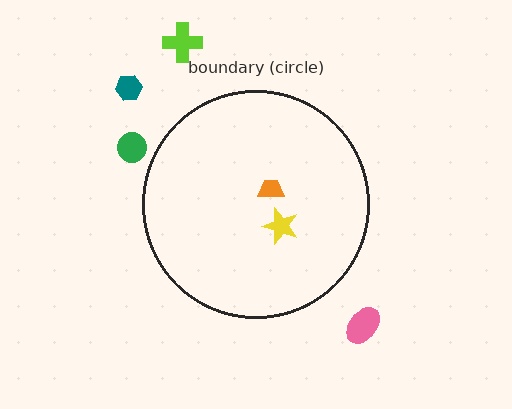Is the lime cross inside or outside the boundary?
Outside.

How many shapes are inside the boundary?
2 inside, 4 outside.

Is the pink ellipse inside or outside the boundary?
Outside.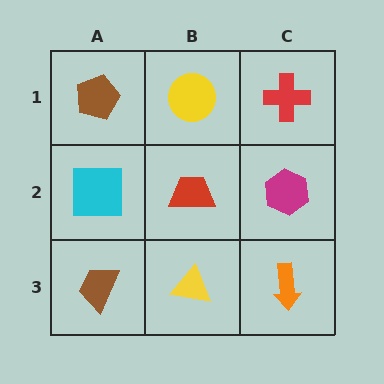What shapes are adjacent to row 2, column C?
A red cross (row 1, column C), an orange arrow (row 3, column C), a red trapezoid (row 2, column B).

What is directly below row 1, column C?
A magenta hexagon.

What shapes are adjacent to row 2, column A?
A brown pentagon (row 1, column A), a brown trapezoid (row 3, column A), a red trapezoid (row 2, column B).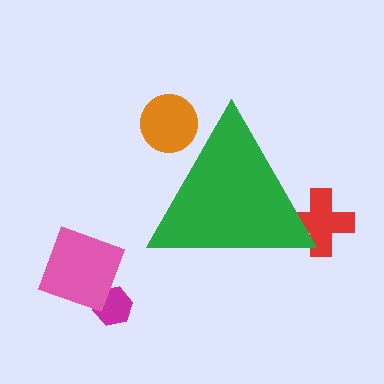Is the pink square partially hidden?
No, the pink square is fully visible.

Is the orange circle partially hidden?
Yes, the orange circle is partially hidden behind the green triangle.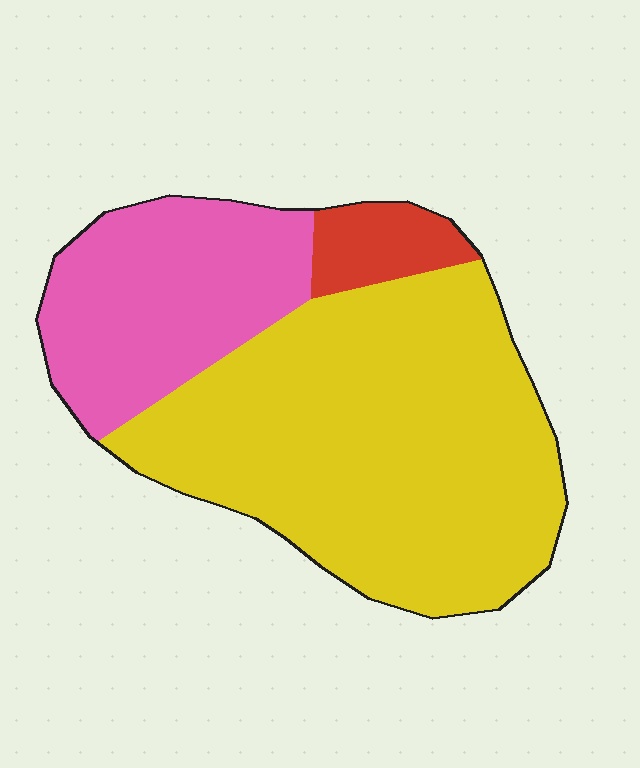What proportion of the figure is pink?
Pink takes up about one quarter (1/4) of the figure.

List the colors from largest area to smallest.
From largest to smallest: yellow, pink, red.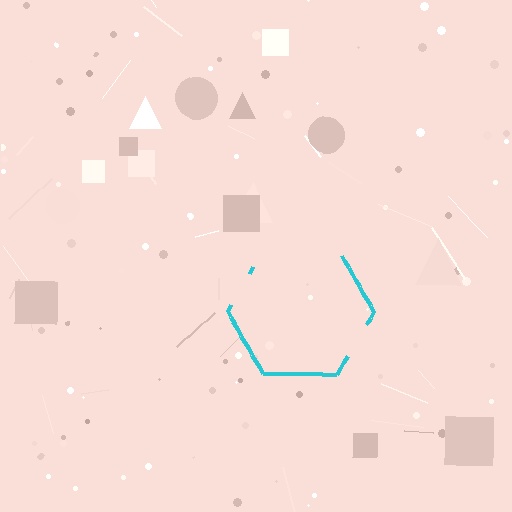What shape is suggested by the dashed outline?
The dashed outline suggests a hexagon.